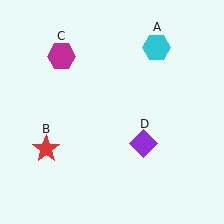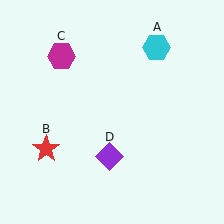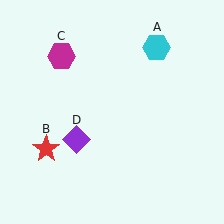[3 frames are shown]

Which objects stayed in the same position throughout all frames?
Cyan hexagon (object A) and red star (object B) and magenta hexagon (object C) remained stationary.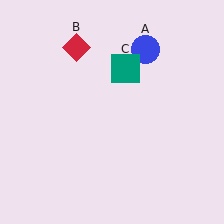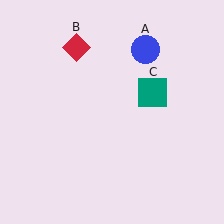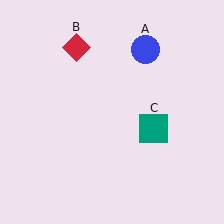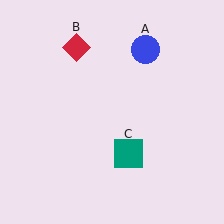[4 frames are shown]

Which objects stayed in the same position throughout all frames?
Blue circle (object A) and red diamond (object B) remained stationary.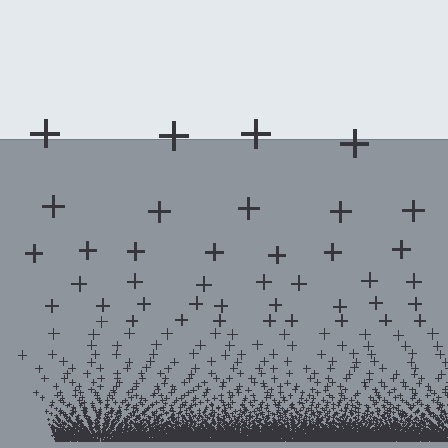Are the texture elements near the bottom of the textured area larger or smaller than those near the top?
Smaller. The gradient is inverted — elements near the bottom are smaller and denser.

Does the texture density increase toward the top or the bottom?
Density increases toward the bottom.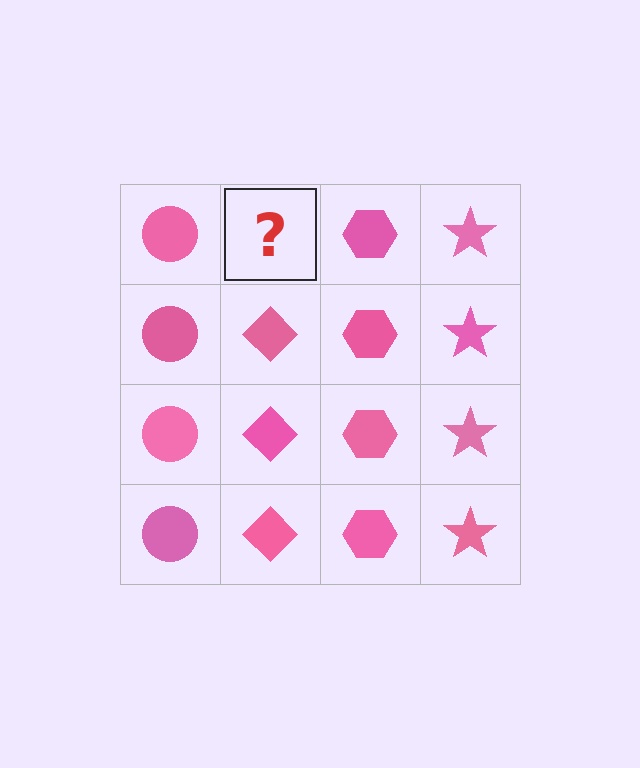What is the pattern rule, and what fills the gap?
The rule is that each column has a consistent shape. The gap should be filled with a pink diamond.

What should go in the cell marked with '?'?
The missing cell should contain a pink diamond.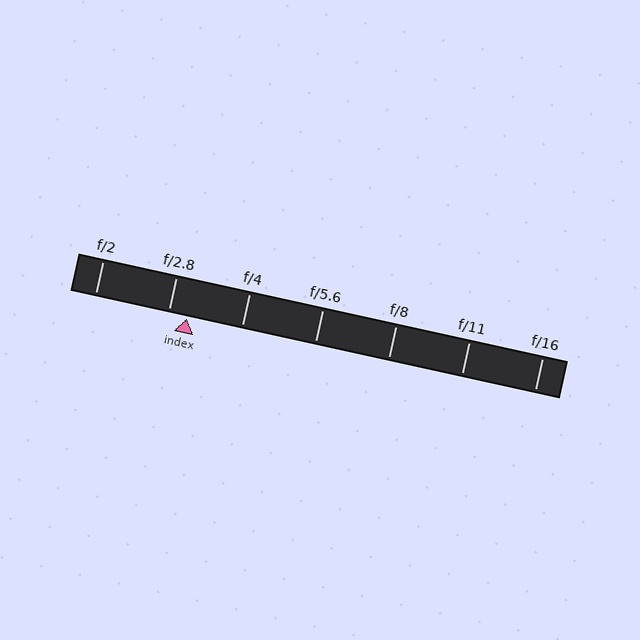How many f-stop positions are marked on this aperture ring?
There are 7 f-stop positions marked.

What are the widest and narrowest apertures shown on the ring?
The widest aperture shown is f/2 and the narrowest is f/16.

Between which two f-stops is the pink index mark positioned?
The index mark is between f/2.8 and f/4.